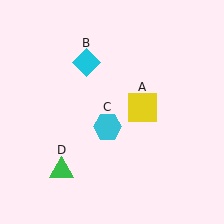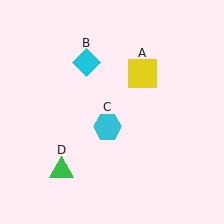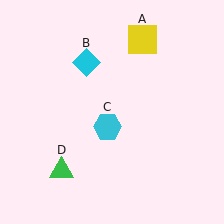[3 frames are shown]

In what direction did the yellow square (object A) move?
The yellow square (object A) moved up.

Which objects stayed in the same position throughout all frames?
Cyan diamond (object B) and cyan hexagon (object C) and green triangle (object D) remained stationary.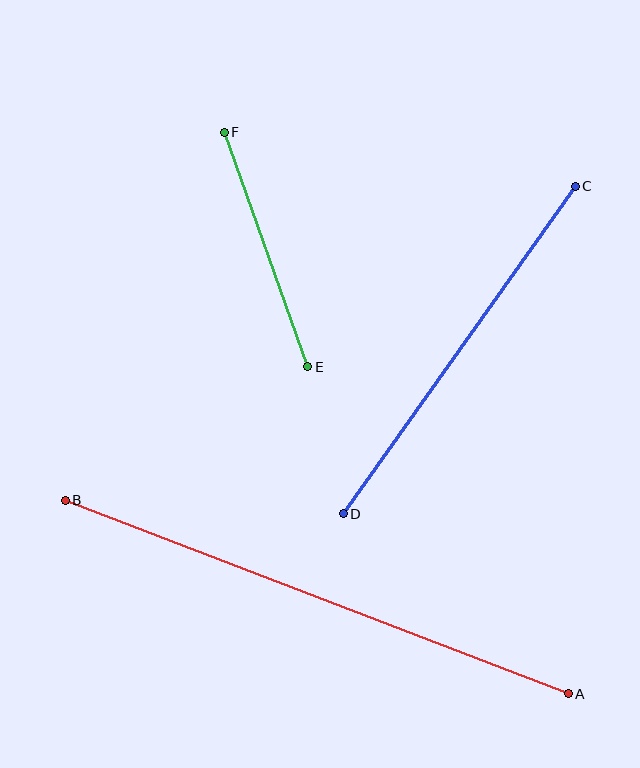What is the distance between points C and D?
The distance is approximately 401 pixels.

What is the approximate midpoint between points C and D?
The midpoint is at approximately (459, 350) pixels.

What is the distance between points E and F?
The distance is approximately 249 pixels.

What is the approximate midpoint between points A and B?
The midpoint is at approximately (317, 597) pixels.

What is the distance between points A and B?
The distance is approximately 539 pixels.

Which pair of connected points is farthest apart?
Points A and B are farthest apart.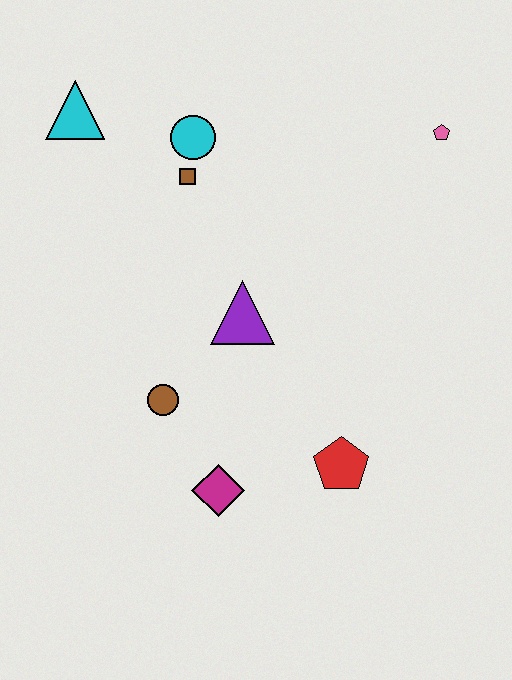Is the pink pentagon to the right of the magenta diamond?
Yes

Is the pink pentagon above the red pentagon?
Yes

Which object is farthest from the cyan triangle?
The red pentagon is farthest from the cyan triangle.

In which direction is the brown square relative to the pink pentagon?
The brown square is to the left of the pink pentagon.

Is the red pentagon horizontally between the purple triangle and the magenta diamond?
No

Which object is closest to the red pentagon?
The magenta diamond is closest to the red pentagon.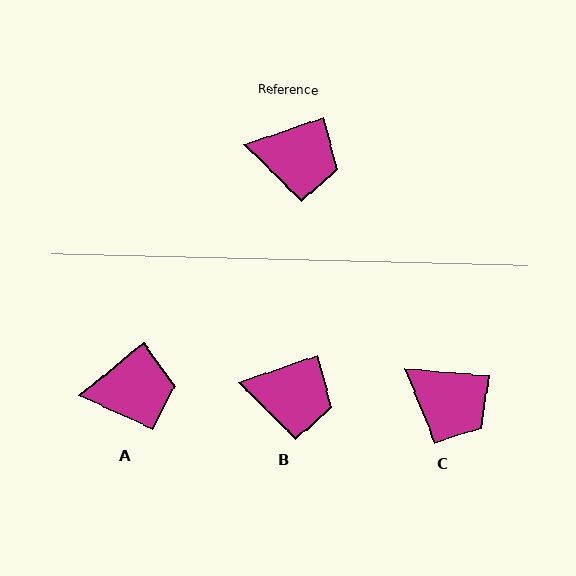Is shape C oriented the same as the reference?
No, it is off by about 23 degrees.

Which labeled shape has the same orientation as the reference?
B.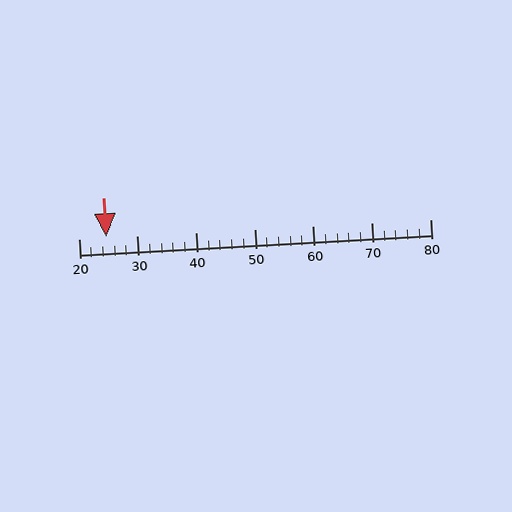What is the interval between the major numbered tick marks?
The major tick marks are spaced 10 units apart.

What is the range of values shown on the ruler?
The ruler shows values from 20 to 80.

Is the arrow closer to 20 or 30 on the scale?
The arrow is closer to 20.